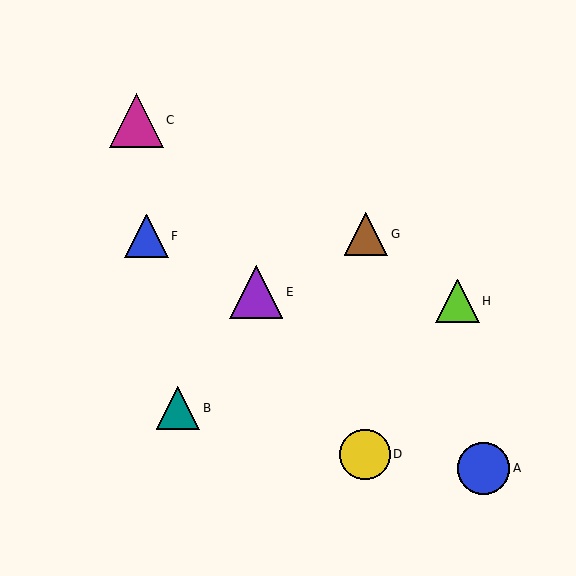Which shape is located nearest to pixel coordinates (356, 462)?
The yellow circle (labeled D) at (365, 454) is nearest to that location.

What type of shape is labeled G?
Shape G is a brown triangle.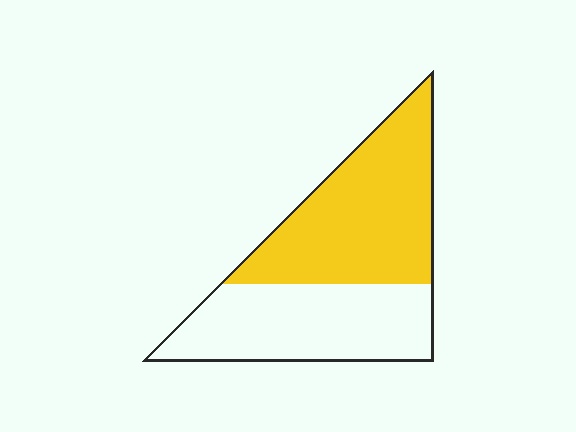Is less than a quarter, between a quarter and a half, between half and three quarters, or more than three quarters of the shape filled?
Between half and three quarters.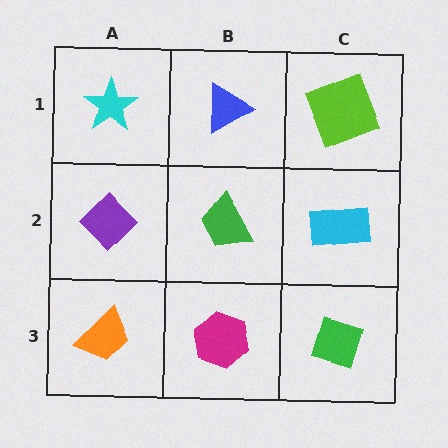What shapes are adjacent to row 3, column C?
A cyan rectangle (row 2, column C), a magenta hexagon (row 3, column B).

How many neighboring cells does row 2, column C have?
3.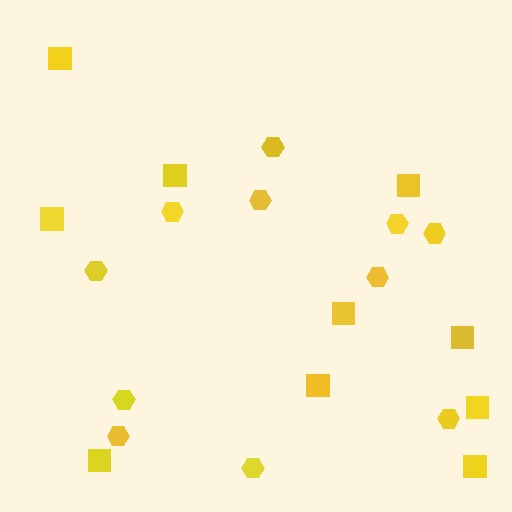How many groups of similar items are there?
There are 2 groups: one group of hexagons (11) and one group of squares (10).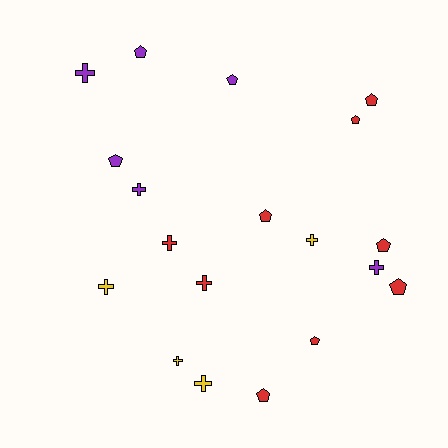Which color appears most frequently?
Red, with 9 objects.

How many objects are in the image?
There are 19 objects.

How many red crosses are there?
There are 2 red crosses.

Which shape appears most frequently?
Pentagon, with 10 objects.